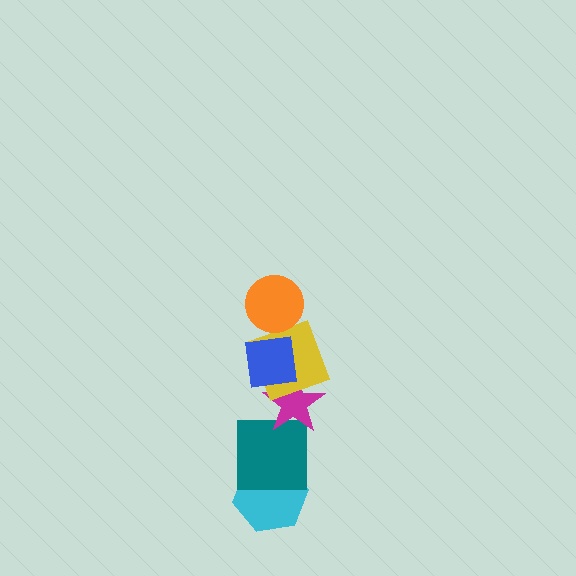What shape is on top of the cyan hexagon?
The teal square is on top of the cyan hexagon.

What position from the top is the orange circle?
The orange circle is 1st from the top.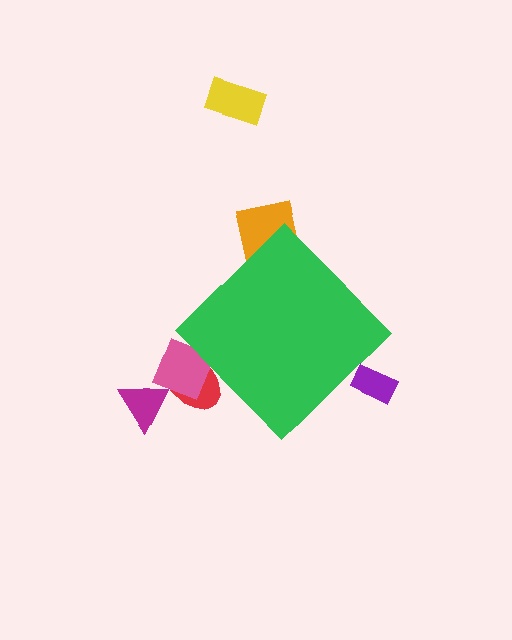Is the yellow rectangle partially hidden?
No, the yellow rectangle is fully visible.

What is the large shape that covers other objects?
A green diamond.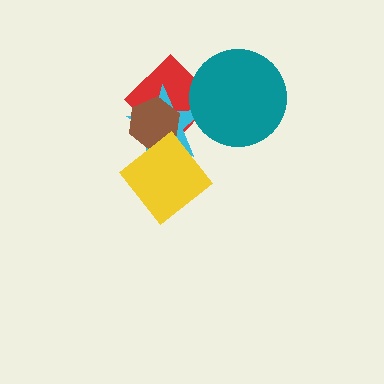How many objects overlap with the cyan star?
4 objects overlap with the cyan star.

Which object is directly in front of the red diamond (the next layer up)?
The cyan star is directly in front of the red diamond.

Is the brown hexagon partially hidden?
Yes, it is partially covered by another shape.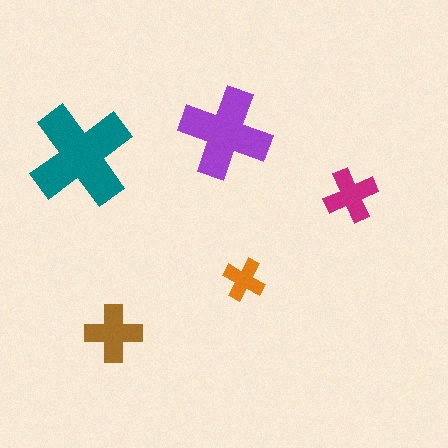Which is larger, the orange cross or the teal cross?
The teal one.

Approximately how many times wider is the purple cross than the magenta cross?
About 1.5 times wider.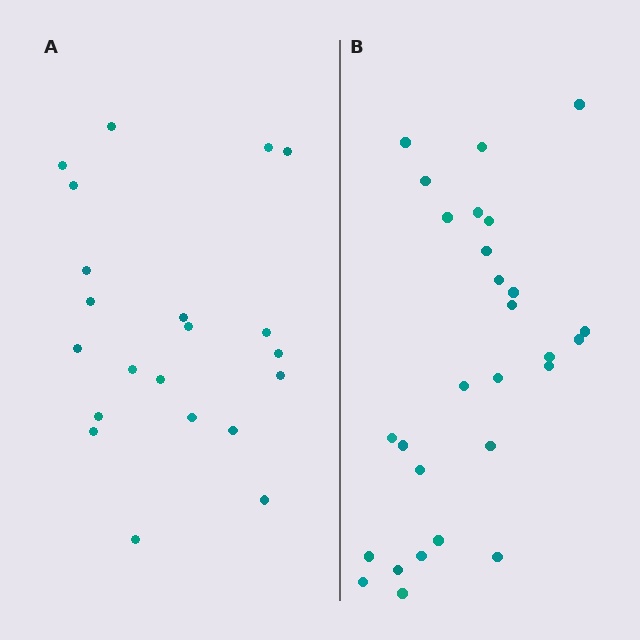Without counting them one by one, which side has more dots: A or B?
Region B (the right region) has more dots.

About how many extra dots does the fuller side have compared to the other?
Region B has roughly 8 or so more dots than region A.